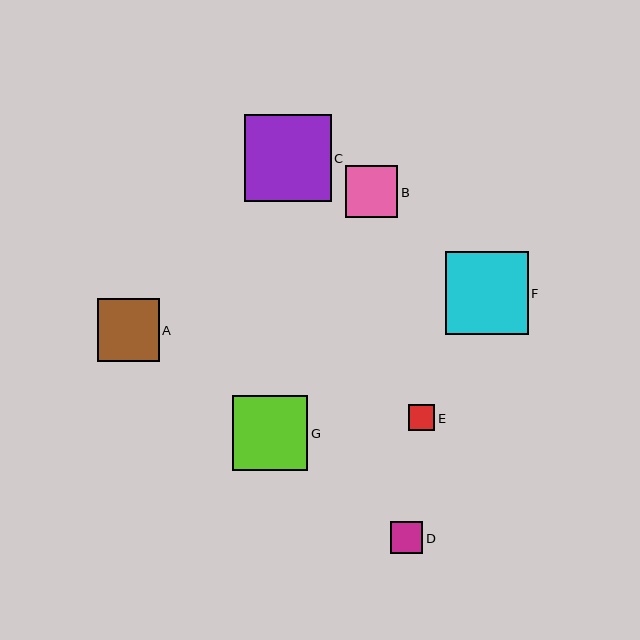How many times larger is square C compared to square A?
Square C is approximately 1.4 times the size of square A.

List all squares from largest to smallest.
From largest to smallest: C, F, G, A, B, D, E.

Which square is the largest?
Square C is the largest with a size of approximately 87 pixels.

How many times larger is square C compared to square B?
Square C is approximately 1.7 times the size of square B.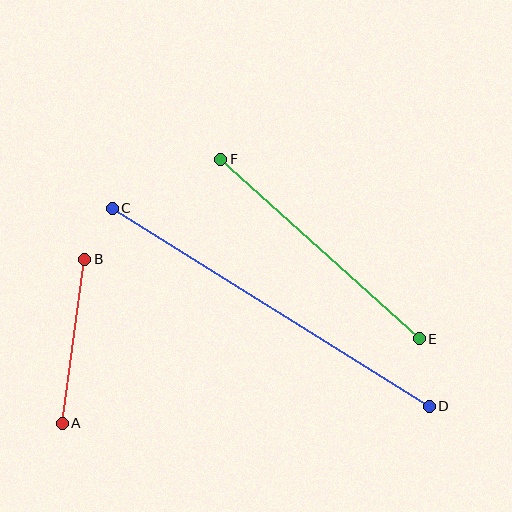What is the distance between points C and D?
The distance is approximately 374 pixels.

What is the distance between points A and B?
The distance is approximately 166 pixels.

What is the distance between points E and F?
The distance is approximately 268 pixels.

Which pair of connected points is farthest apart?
Points C and D are farthest apart.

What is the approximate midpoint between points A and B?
The midpoint is at approximately (74, 341) pixels.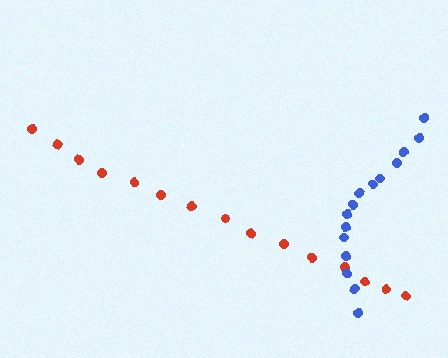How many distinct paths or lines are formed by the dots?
There are 2 distinct paths.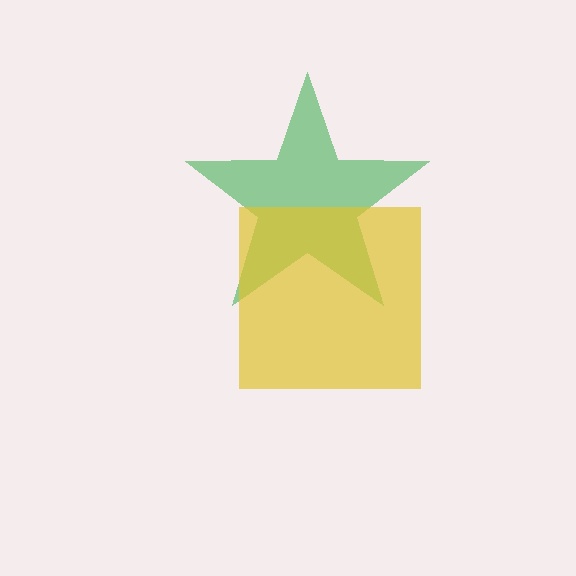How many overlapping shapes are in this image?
There are 2 overlapping shapes in the image.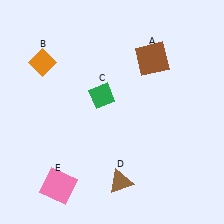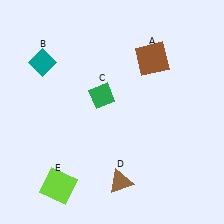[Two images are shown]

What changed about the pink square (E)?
In Image 1, E is pink. In Image 2, it changed to lime.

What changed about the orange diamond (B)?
In Image 1, B is orange. In Image 2, it changed to teal.